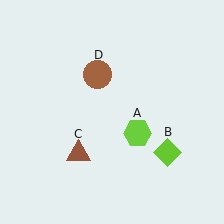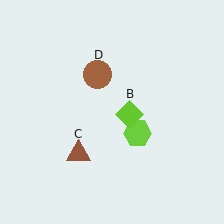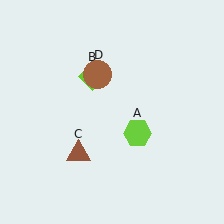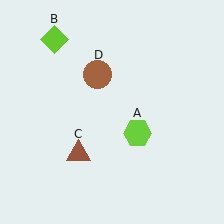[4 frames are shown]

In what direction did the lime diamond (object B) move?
The lime diamond (object B) moved up and to the left.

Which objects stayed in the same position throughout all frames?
Lime hexagon (object A) and brown triangle (object C) and brown circle (object D) remained stationary.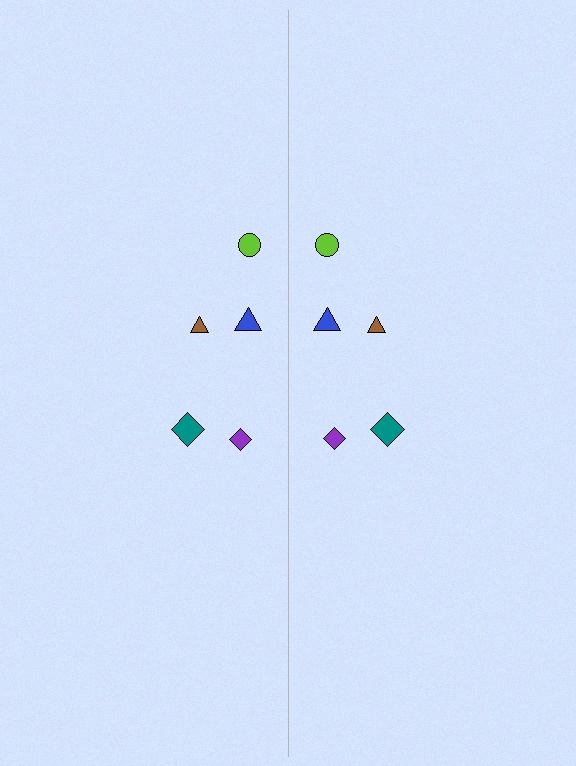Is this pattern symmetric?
Yes, this pattern has bilateral (reflection) symmetry.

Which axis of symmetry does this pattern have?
The pattern has a vertical axis of symmetry running through the center of the image.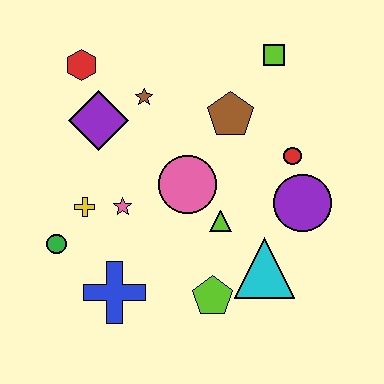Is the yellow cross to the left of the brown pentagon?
Yes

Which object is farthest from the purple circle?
The red hexagon is farthest from the purple circle.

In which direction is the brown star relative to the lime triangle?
The brown star is above the lime triangle.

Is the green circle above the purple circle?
No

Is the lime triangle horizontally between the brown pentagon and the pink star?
Yes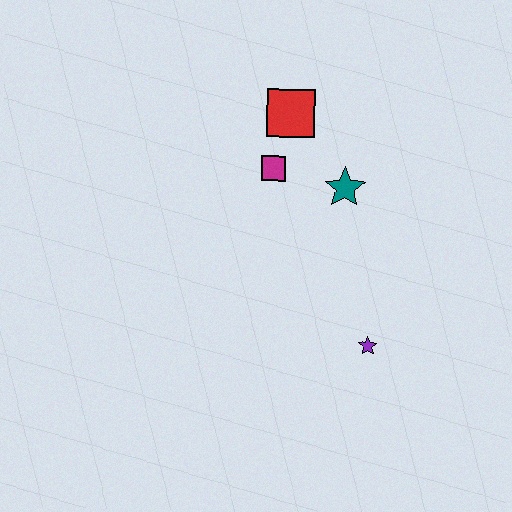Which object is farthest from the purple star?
The red square is farthest from the purple star.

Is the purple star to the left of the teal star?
No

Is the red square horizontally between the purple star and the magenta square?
Yes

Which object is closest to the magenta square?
The red square is closest to the magenta square.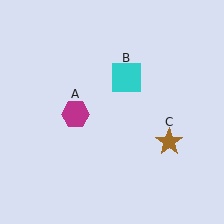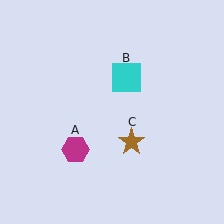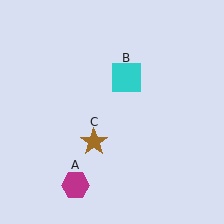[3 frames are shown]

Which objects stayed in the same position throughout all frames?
Cyan square (object B) remained stationary.